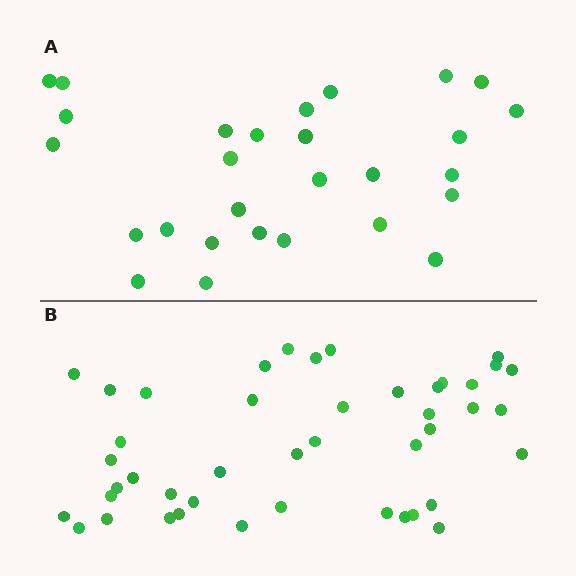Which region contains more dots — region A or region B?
Region B (the bottom region) has more dots.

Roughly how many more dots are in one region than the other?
Region B has approximately 15 more dots than region A.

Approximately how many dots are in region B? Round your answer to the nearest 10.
About 40 dots. (The exact count is 44, which rounds to 40.)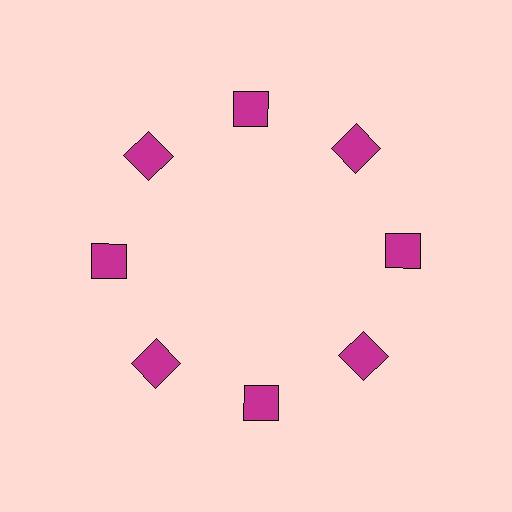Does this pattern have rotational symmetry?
Yes, this pattern has 8-fold rotational symmetry. It looks the same after rotating 45 degrees around the center.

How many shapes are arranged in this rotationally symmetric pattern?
There are 8 shapes, arranged in 8 groups of 1.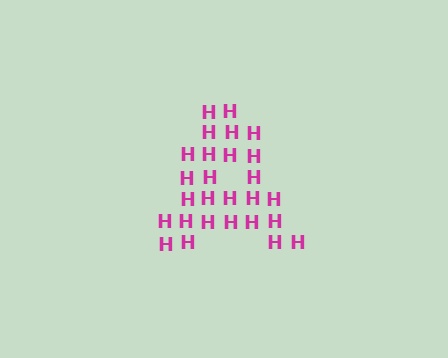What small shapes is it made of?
It is made of small letter H's.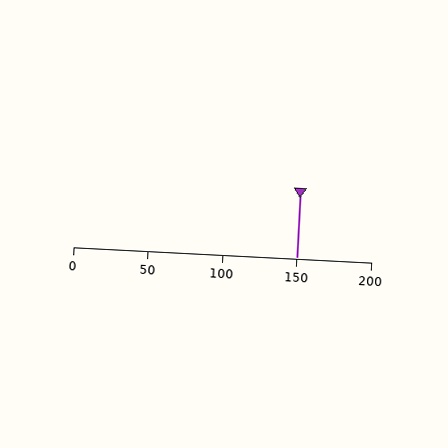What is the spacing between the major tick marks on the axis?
The major ticks are spaced 50 apart.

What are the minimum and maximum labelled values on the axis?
The axis runs from 0 to 200.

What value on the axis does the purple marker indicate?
The marker indicates approximately 150.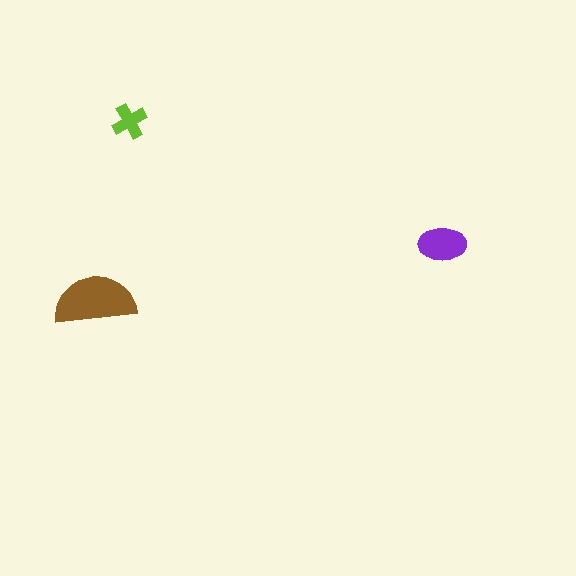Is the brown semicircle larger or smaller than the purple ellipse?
Larger.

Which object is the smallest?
The lime cross.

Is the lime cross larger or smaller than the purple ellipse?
Smaller.